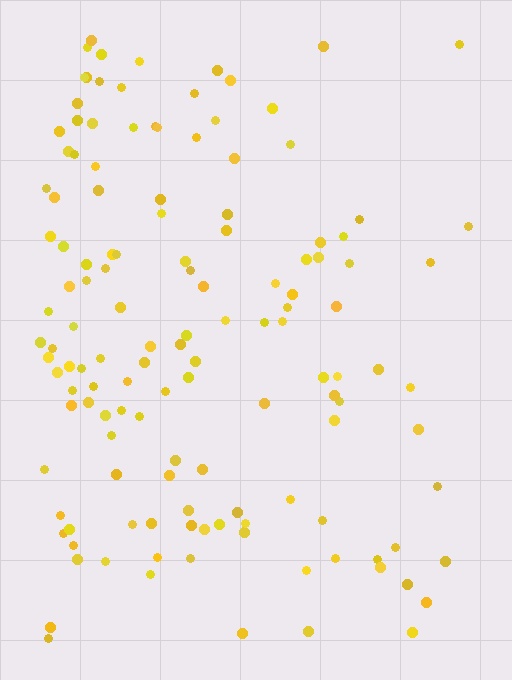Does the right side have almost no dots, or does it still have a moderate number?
Still a moderate number, just noticeably fewer than the left.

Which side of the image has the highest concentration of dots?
The left.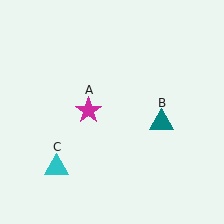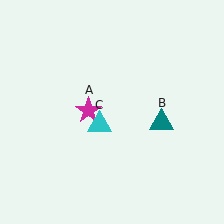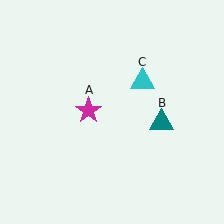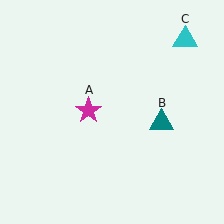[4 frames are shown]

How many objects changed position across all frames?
1 object changed position: cyan triangle (object C).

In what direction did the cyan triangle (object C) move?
The cyan triangle (object C) moved up and to the right.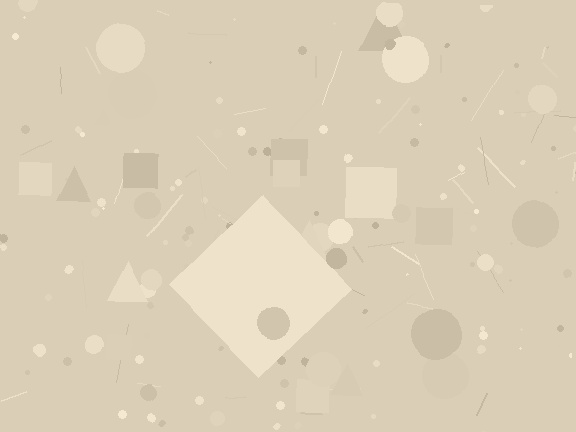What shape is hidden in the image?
A diamond is hidden in the image.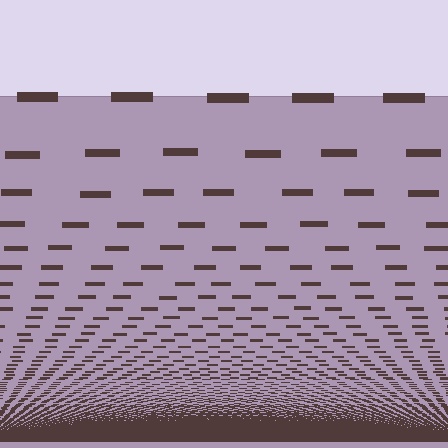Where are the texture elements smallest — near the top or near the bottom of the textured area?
Near the bottom.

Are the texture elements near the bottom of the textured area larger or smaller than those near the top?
Smaller. The gradient is inverted — elements near the bottom are smaller and denser.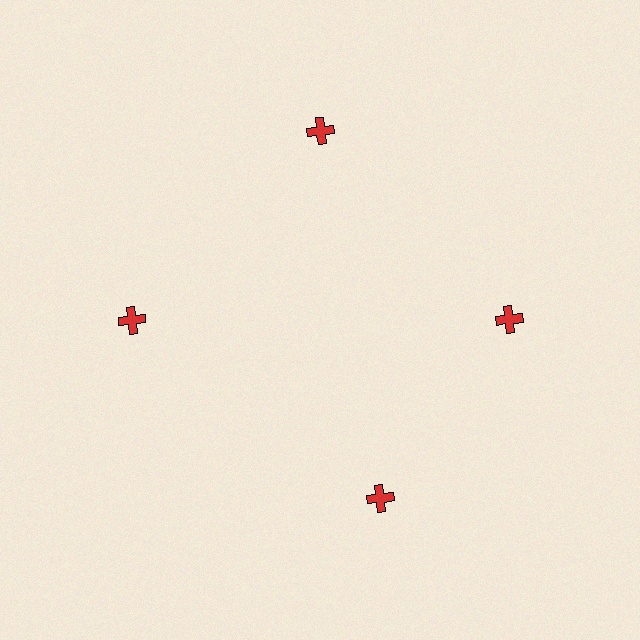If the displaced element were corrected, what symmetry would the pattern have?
It would have 4-fold rotational symmetry — the pattern would map onto itself every 90 degrees.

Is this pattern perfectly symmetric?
No. The 4 red crosses are arranged in a ring, but one element near the 6 o'clock position is rotated out of alignment along the ring, breaking the 4-fold rotational symmetry.